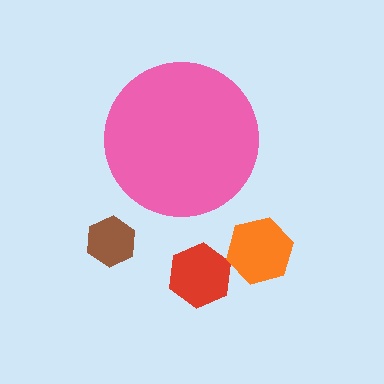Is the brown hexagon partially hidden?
No, the brown hexagon is fully visible.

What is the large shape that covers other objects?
A pink circle.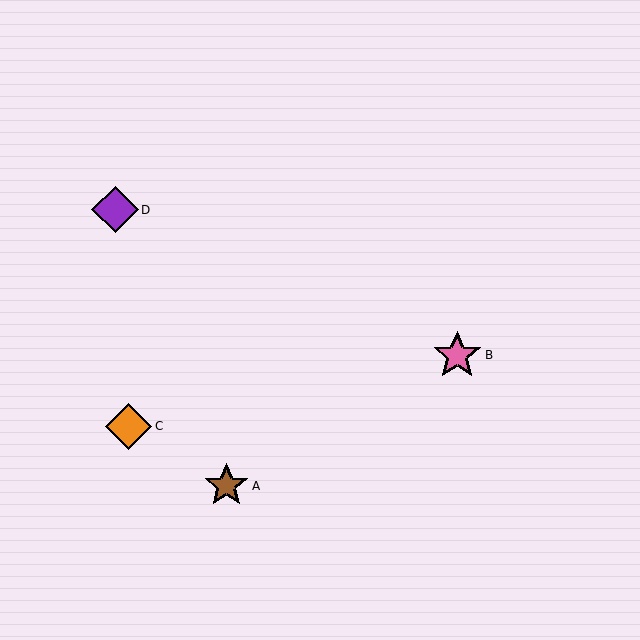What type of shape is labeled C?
Shape C is an orange diamond.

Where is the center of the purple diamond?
The center of the purple diamond is at (115, 210).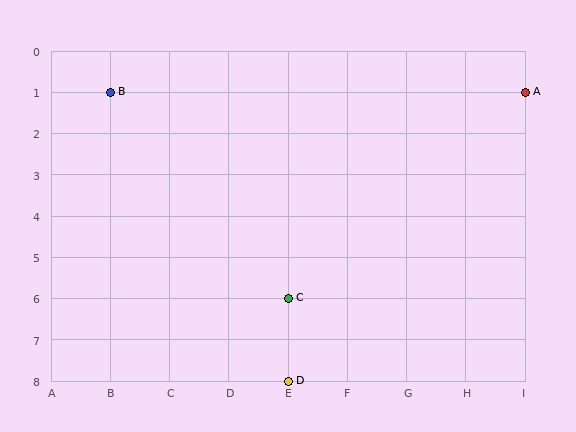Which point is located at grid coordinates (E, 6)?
Point C is at (E, 6).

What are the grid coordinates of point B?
Point B is at grid coordinates (B, 1).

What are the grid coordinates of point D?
Point D is at grid coordinates (E, 8).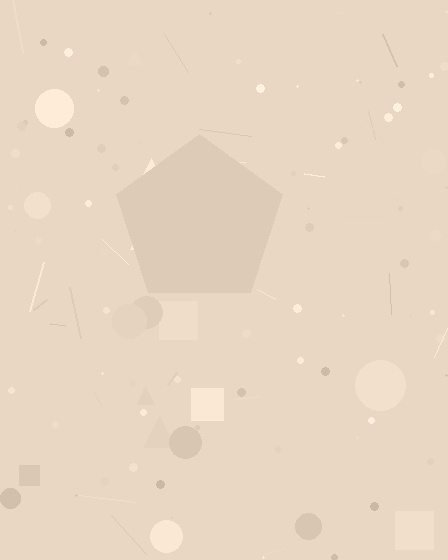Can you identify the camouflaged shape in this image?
The camouflaged shape is a pentagon.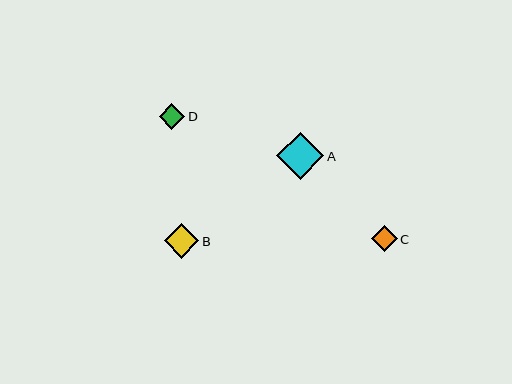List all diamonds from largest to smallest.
From largest to smallest: A, B, C, D.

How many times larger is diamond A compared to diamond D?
Diamond A is approximately 1.8 times the size of diamond D.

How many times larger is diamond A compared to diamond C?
Diamond A is approximately 1.8 times the size of diamond C.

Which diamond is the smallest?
Diamond D is the smallest with a size of approximately 26 pixels.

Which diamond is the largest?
Diamond A is the largest with a size of approximately 47 pixels.